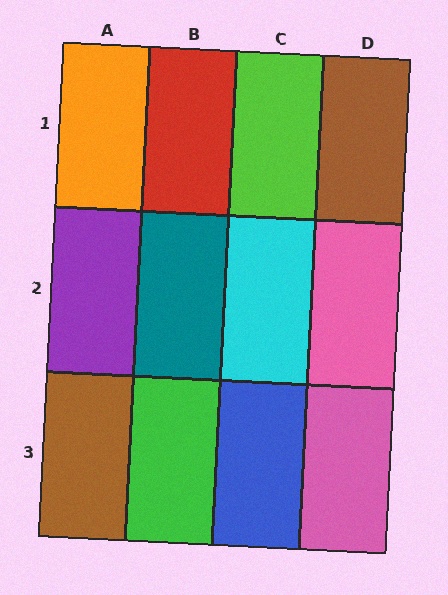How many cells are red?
1 cell is red.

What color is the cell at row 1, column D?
Brown.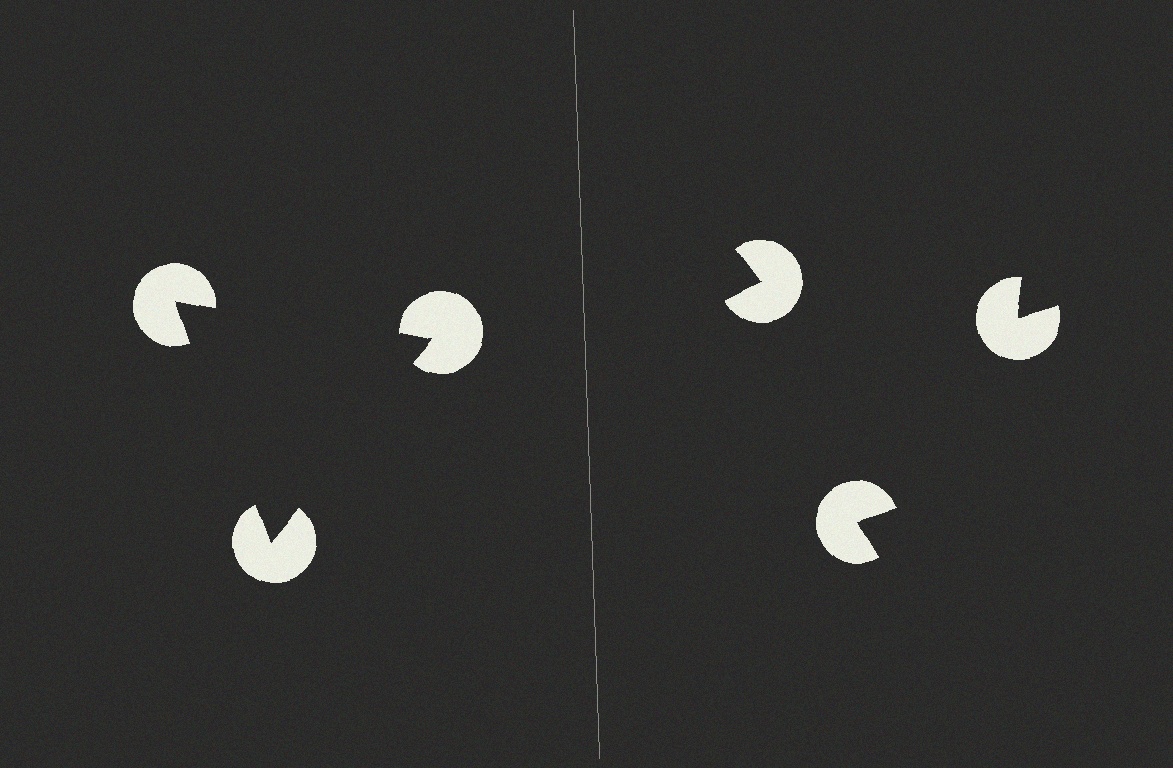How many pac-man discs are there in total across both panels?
6 — 3 on each side.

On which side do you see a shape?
An illusory triangle appears on the left side. On the right side the wedge cuts are rotated, so no coherent shape forms.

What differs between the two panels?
The pac-man discs are positioned identically on both sides; only the wedge orientations differ. On the left they align to a triangle; on the right they are misaligned.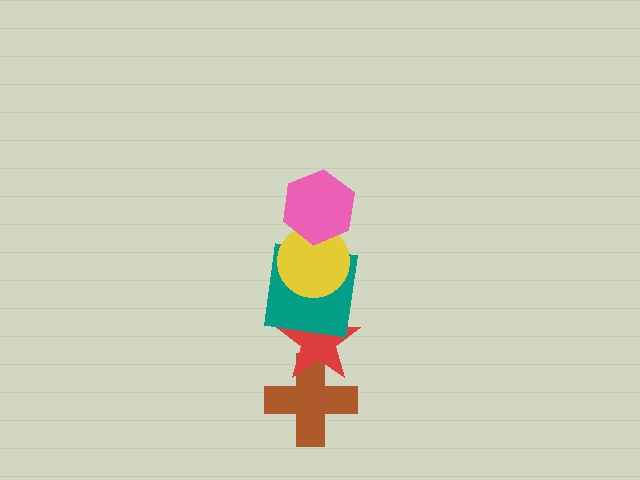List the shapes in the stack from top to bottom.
From top to bottom: the pink hexagon, the yellow circle, the teal square, the red star, the brown cross.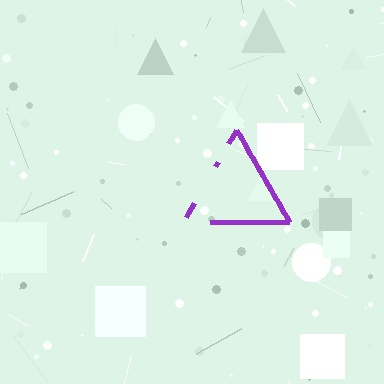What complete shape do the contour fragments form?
The contour fragments form a triangle.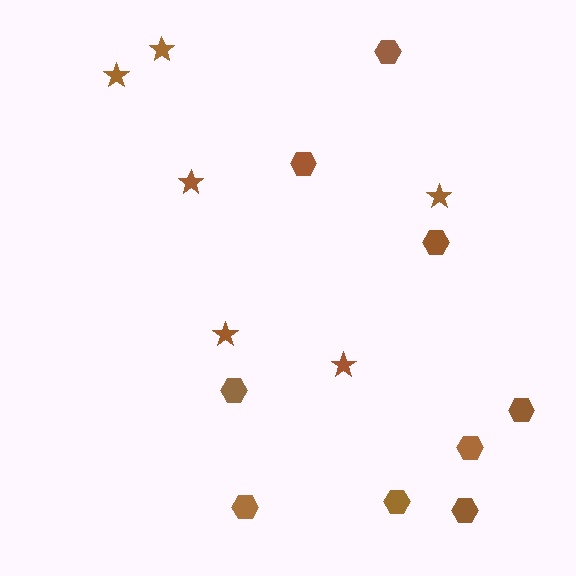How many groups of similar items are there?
There are 2 groups: one group of stars (6) and one group of hexagons (9).